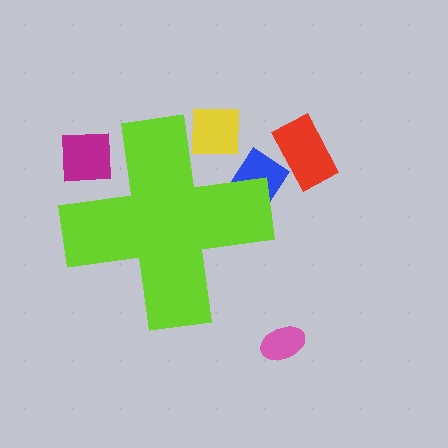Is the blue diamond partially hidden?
Yes, the blue diamond is partially hidden behind the lime cross.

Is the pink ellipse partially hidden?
No, the pink ellipse is fully visible.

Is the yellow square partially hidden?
Yes, the yellow square is partially hidden behind the lime cross.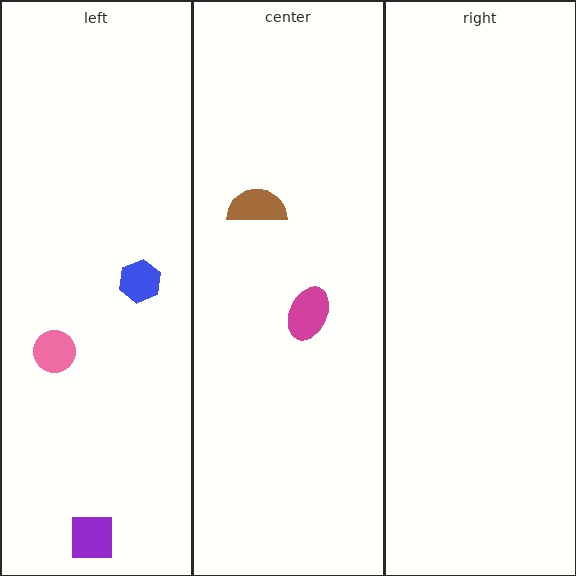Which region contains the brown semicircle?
The center region.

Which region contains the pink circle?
The left region.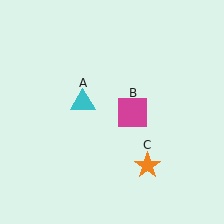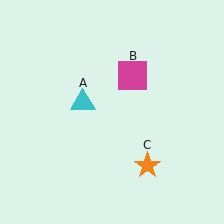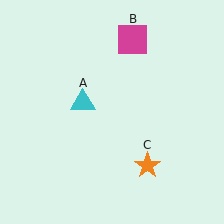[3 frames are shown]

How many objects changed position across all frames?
1 object changed position: magenta square (object B).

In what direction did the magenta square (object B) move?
The magenta square (object B) moved up.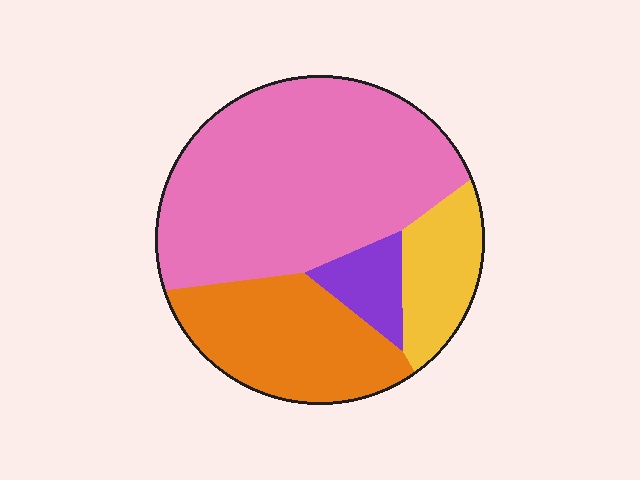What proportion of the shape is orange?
Orange covers roughly 25% of the shape.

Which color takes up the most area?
Pink, at roughly 55%.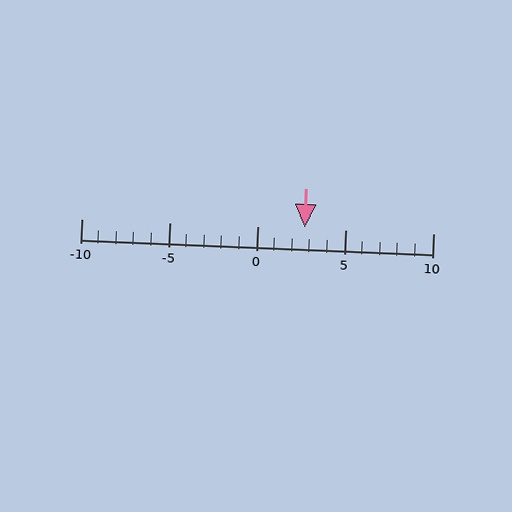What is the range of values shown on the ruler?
The ruler shows values from -10 to 10.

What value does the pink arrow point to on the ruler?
The pink arrow points to approximately 3.